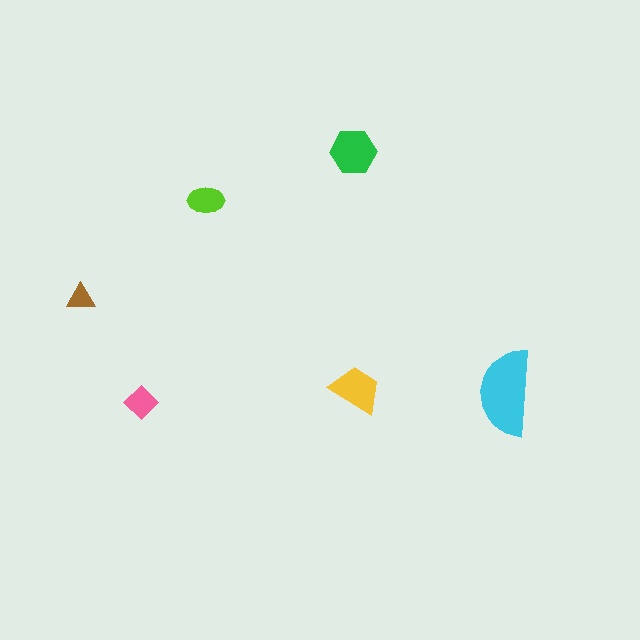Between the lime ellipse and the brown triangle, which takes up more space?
The lime ellipse.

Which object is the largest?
The cyan semicircle.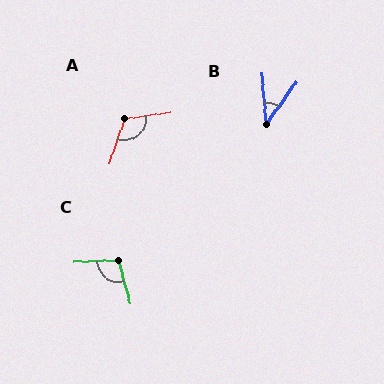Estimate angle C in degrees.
Approximately 104 degrees.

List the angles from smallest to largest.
B (41°), C (104°), A (118°).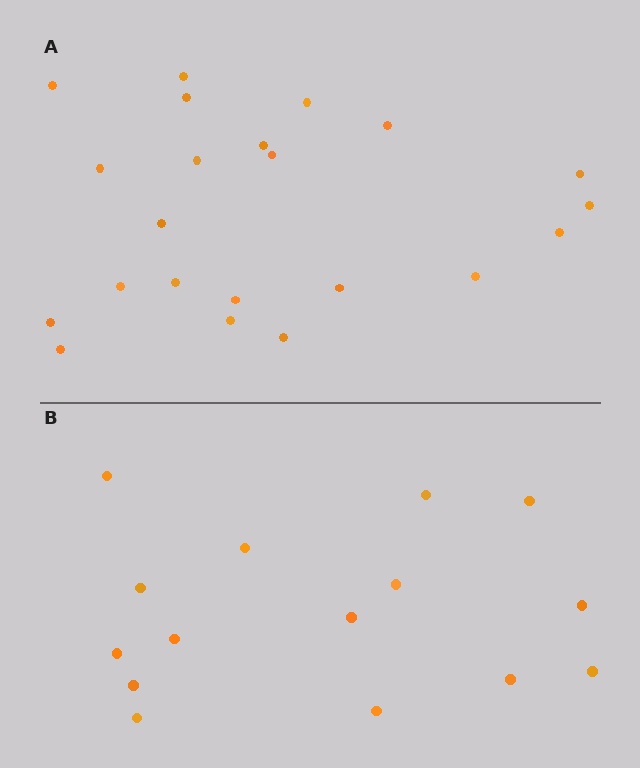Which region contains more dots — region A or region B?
Region A (the top region) has more dots.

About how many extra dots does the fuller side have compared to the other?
Region A has roughly 8 or so more dots than region B.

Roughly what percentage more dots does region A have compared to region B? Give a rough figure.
About 45% more.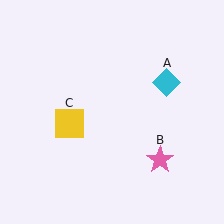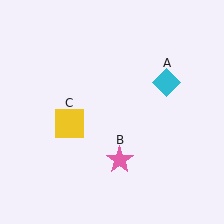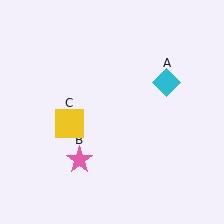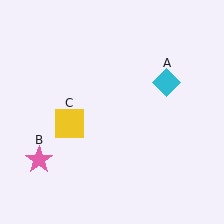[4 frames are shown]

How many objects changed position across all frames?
1 object changed position: pink star (object B).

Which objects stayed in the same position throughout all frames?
Cyan diamond (object A) and yellow square (object C) remained stationary.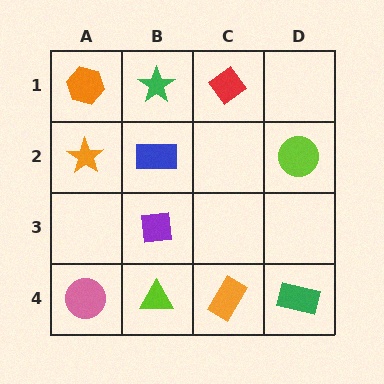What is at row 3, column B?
A purple square.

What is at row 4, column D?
A green rectangle.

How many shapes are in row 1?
3 shapes.